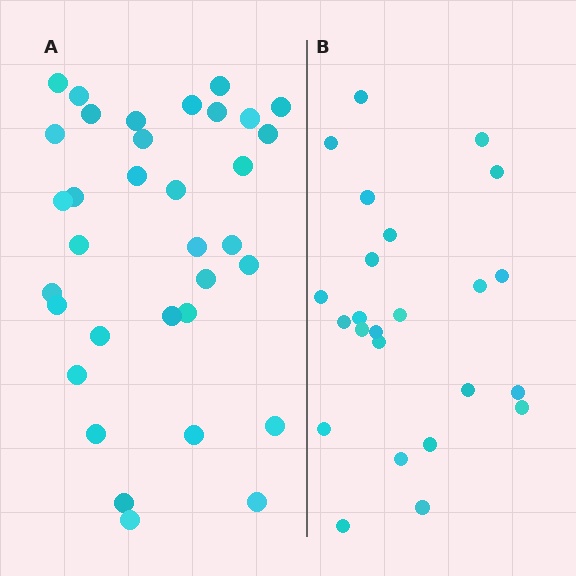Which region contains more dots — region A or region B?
Region A (the left region) has more dots.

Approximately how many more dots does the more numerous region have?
Region A has roughly 10 or so more dots than region B.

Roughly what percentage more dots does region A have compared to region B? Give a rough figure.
About 40% more.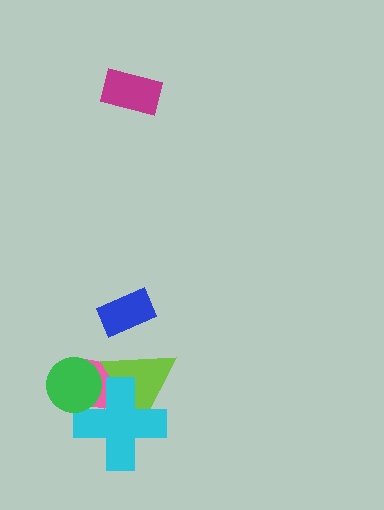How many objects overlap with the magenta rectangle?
0 objects overlap with the magenta rectangle.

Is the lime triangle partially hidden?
Yes, it is partially covered by another shape.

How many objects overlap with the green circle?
2 objects overlap with the green circle.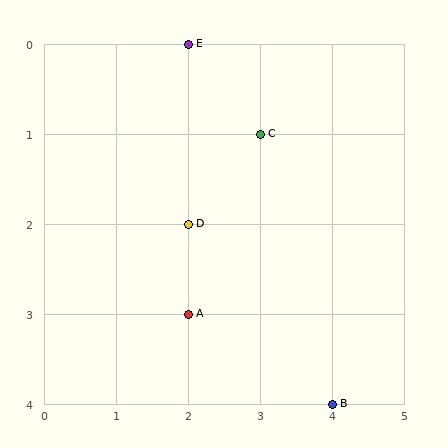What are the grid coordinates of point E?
Point E is at grid coordinates (2, 0).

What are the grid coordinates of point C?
Point C is at grid coordinates (3, 1).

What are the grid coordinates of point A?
Point A is at grid coordinates (2, 3).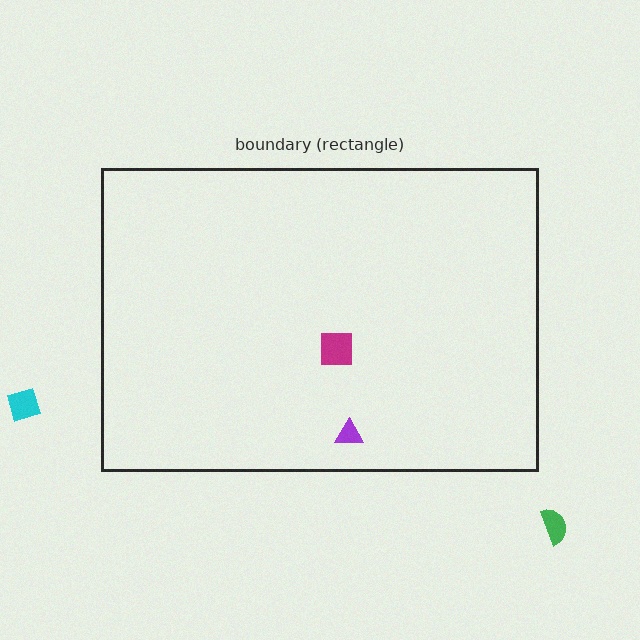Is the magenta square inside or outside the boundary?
Inside.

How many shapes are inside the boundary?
2 inside, 2 outside.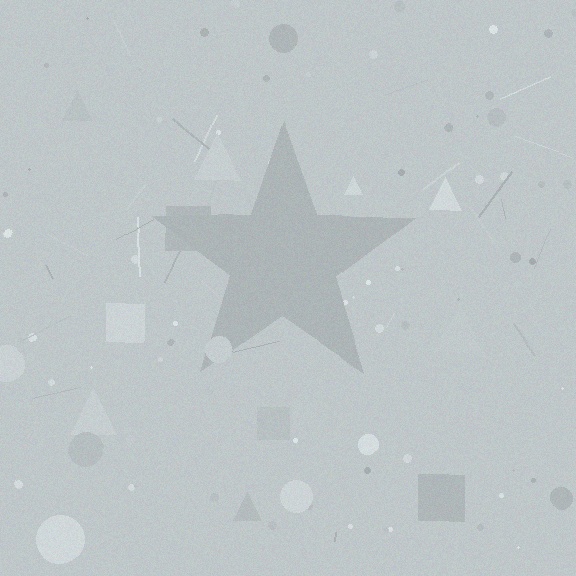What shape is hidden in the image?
A star is hidden in the image.